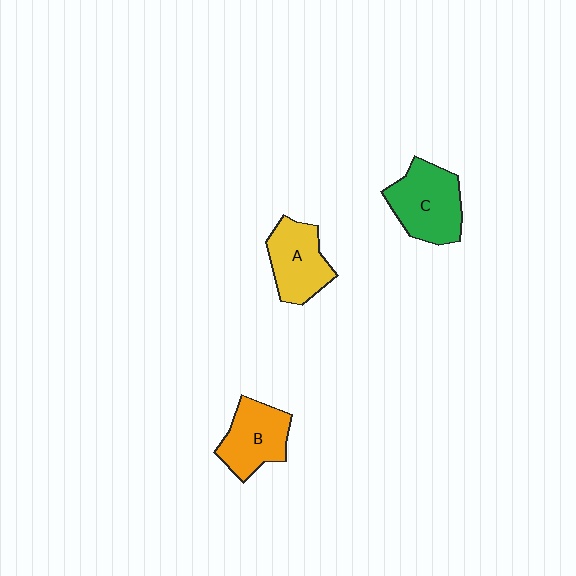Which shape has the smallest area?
Shape B (orange).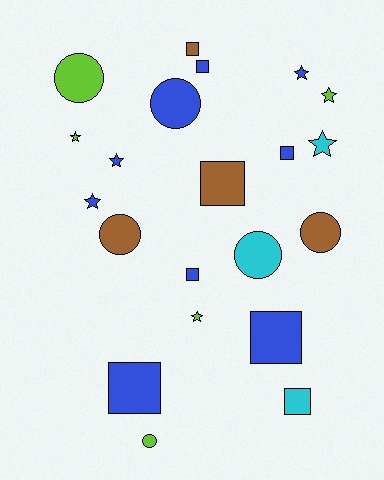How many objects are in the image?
There are 21 objects.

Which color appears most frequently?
Blue, with 9 objects.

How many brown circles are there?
There are 2 brown circles.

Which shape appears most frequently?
Square, with 8 objects.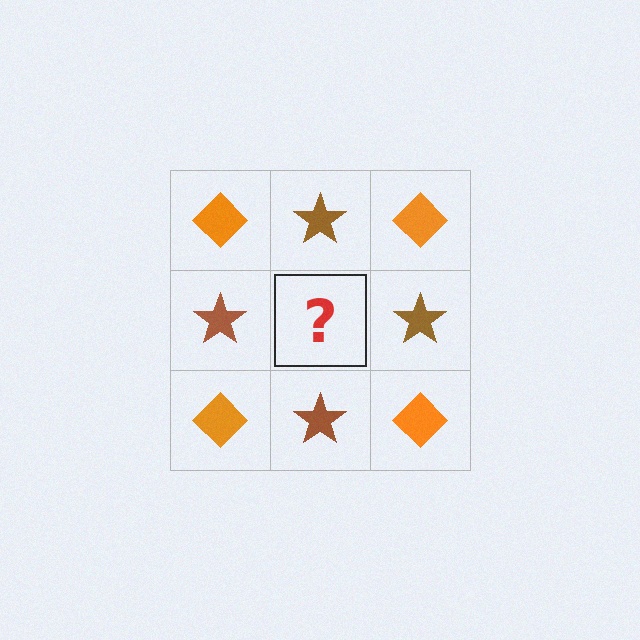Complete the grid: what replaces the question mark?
The question mark should be replaced with an orange diamond.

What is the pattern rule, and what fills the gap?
The rule is that it alternates orange diamond and brown star in a checkerboard pattern. The gap should be filled with an orange diamond.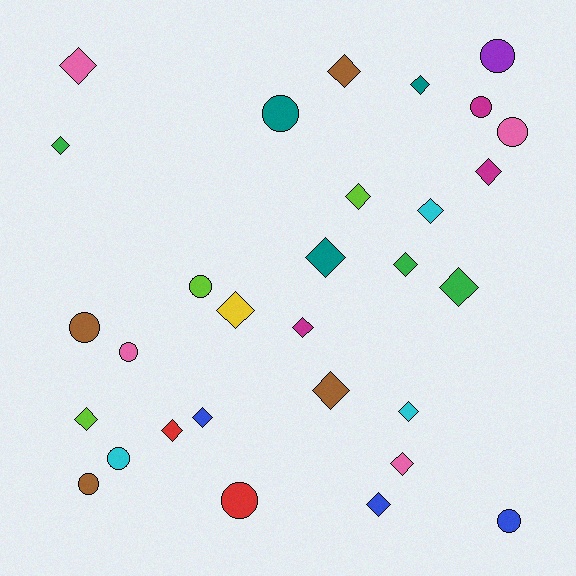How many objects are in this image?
There are 30 objects.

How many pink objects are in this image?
There are 4 pink objects.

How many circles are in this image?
There are 11 circles.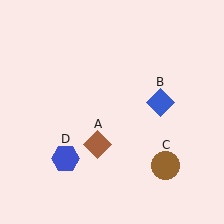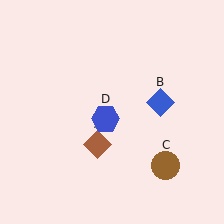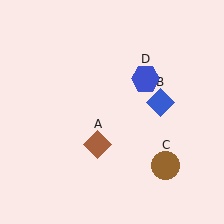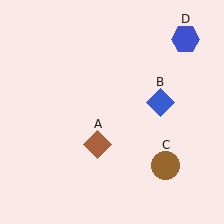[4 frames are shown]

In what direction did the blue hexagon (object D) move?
The blue hexagon (object D) moved up and to the right.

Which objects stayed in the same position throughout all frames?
Brown diamond (object A) and blue diamond (object B) and brown circle (object C) remained stationary.